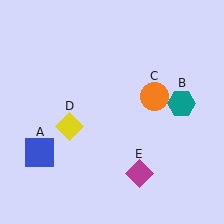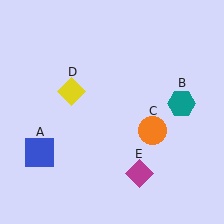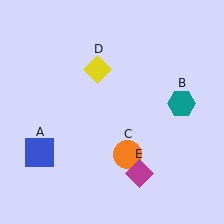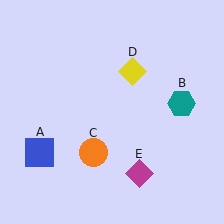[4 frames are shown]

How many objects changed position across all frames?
2 objects changed position: orange circle (object C), yellow diamond (object D).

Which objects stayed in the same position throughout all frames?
Blue square (object A) and teal hexagon (object B) and magenta diamond (object E) remained stationary.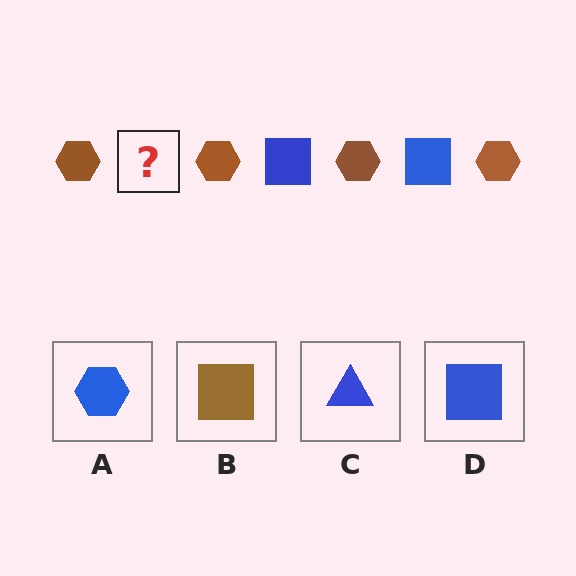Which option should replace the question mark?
Option D.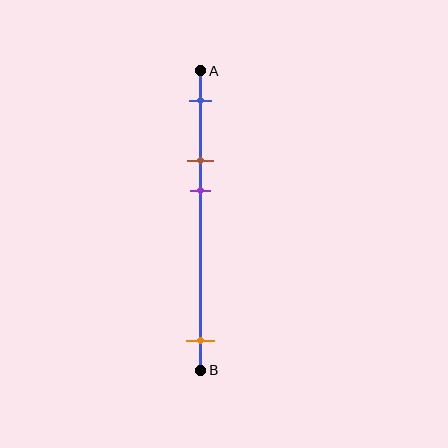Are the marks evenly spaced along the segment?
No, the marks are not evenly spaced.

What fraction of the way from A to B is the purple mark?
The purple mark is approximately 40% (0.4) of the way from A to B.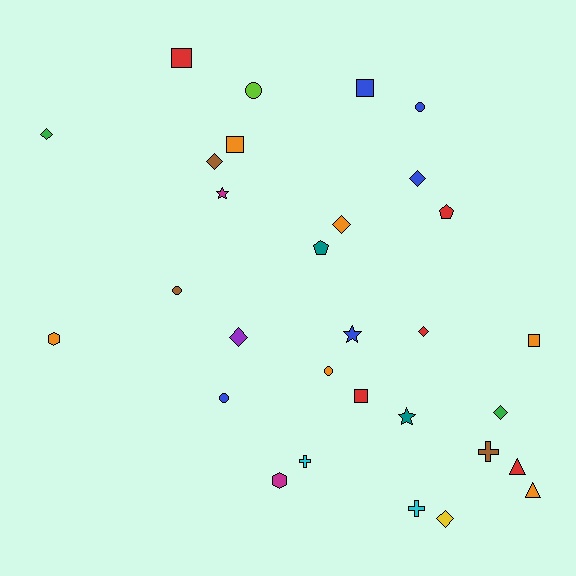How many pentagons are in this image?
There are 2 pentagons.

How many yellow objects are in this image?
There is 1 yellow object.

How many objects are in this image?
There are 30 objects.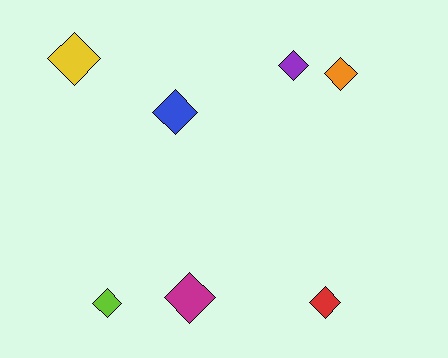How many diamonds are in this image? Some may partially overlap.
There are 7 diamonds.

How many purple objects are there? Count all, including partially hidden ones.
There is 1 purple object.